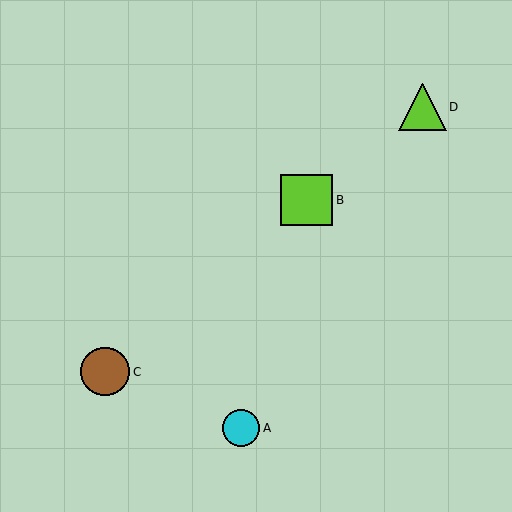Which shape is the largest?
The lime square (labeled B) is the largest.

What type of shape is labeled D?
Shape D is a lime triangle.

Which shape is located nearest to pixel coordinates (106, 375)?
The brown circle (labeled C) at (105, 372) is nearest to that location.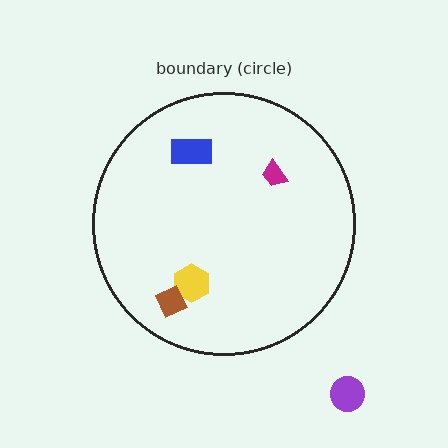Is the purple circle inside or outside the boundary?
Outside.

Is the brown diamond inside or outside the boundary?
Inside.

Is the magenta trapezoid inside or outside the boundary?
Inside.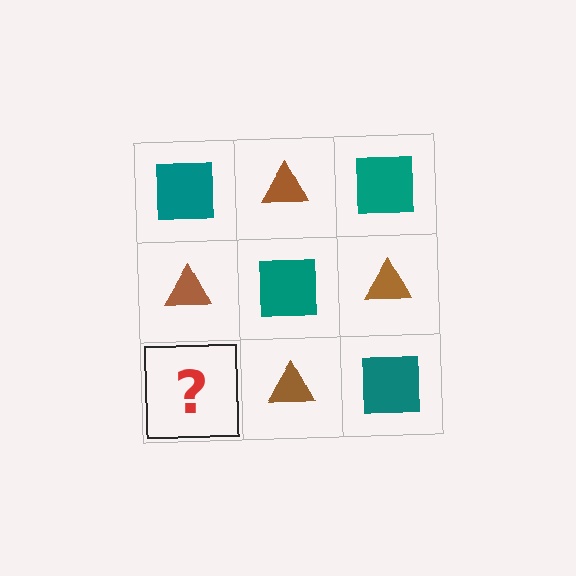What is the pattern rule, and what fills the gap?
The rule is that it alternates teal square and brown triangle in a checkerboard pattern. The gap should be filled with a teal square.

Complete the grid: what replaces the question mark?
The question mark should be replaced with a teal square.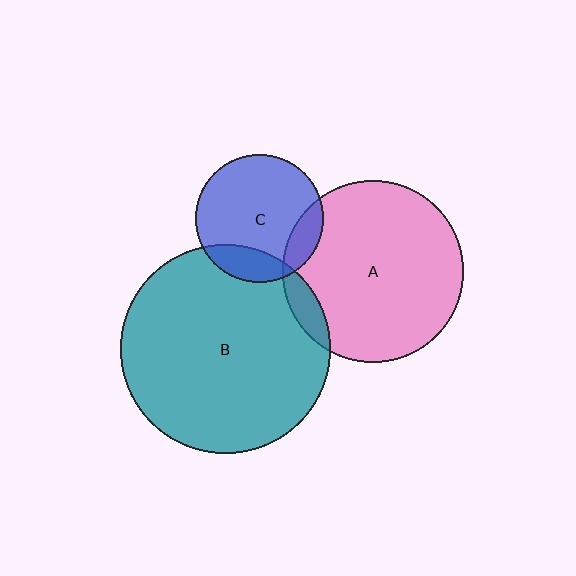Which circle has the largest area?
Circle B (teal).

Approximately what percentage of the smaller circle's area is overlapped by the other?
Approximately 10%.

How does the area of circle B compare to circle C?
Approximately 2.7 times.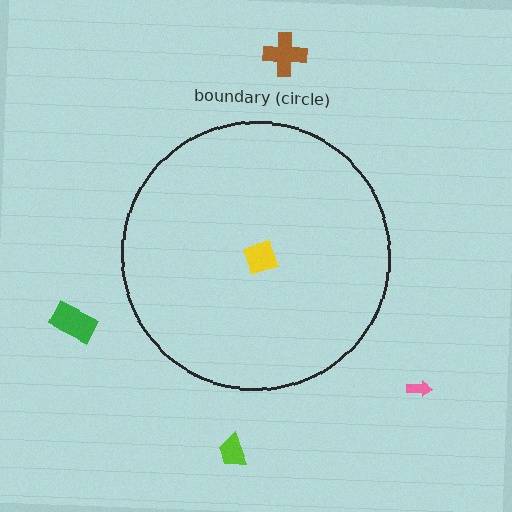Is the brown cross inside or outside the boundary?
Outside.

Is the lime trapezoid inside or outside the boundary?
Outside.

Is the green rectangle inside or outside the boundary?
Outside.